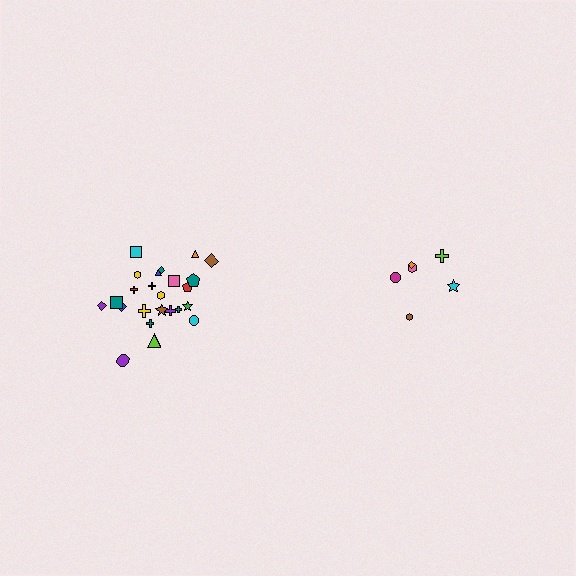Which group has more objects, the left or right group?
The left group.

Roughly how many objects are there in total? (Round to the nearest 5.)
Roughly 30 objects in total.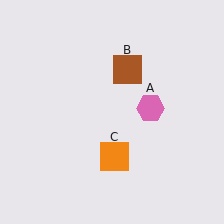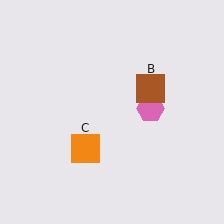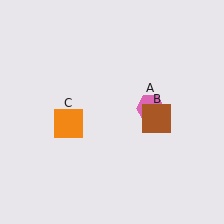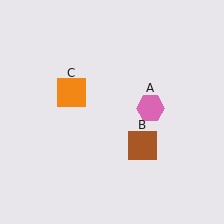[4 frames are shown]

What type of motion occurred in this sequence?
The brown square (object B), orange square (object C) rotated clockwise around the center of the scene.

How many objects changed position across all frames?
2 objects changed position: brown square (object B), orange square (object C).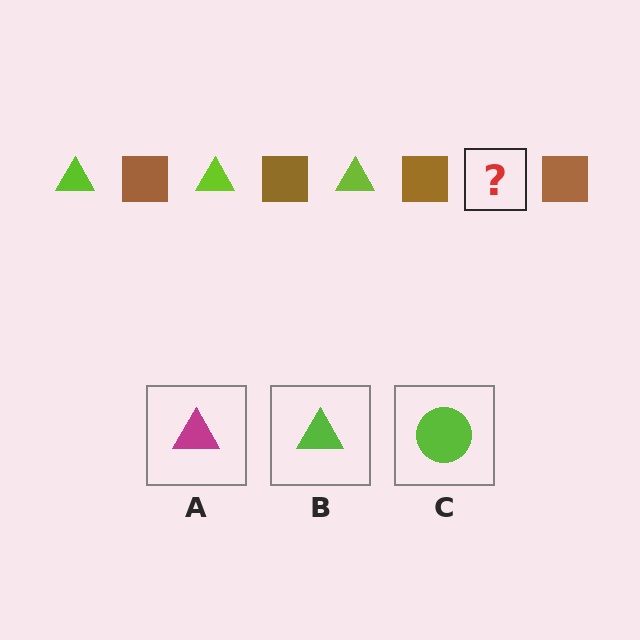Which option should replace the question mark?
Option B.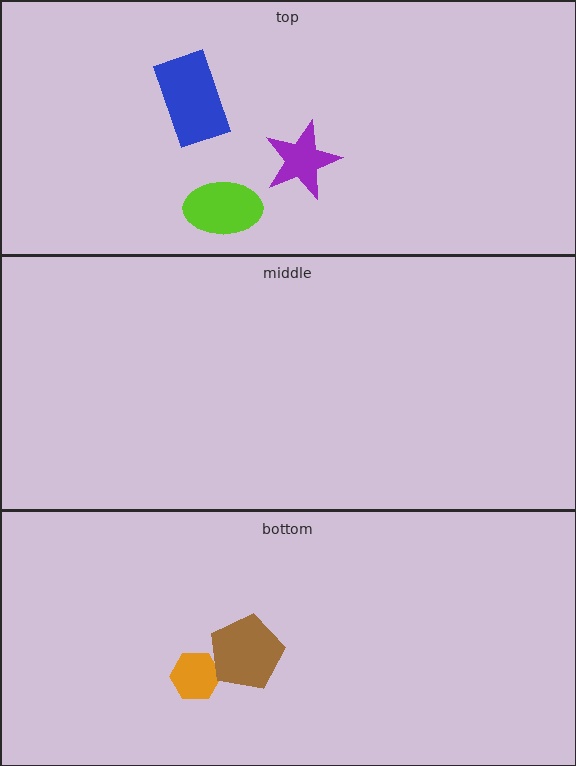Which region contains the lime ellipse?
The top region.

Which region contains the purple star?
The top region.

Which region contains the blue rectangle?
The top region.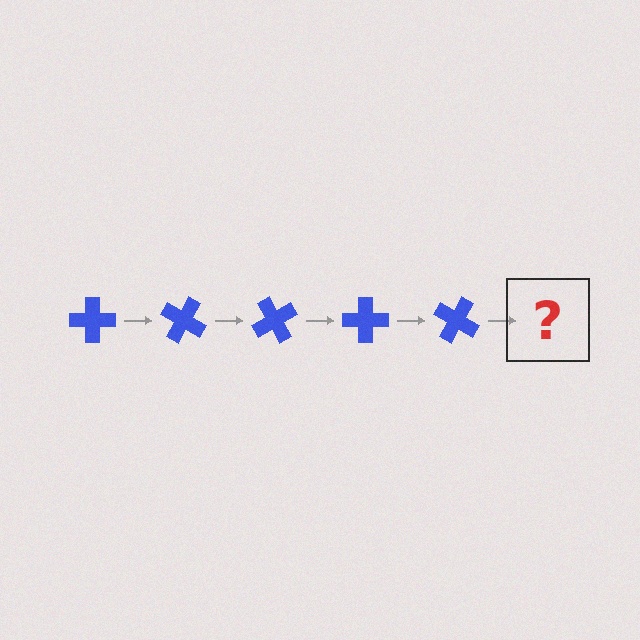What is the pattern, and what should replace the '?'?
The pattern is that the cross rotates 30 degrees each step. The '?' should be a blue cross rotated 150 degrees.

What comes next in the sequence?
The next element should be a blue cross rotated 150 degrees.